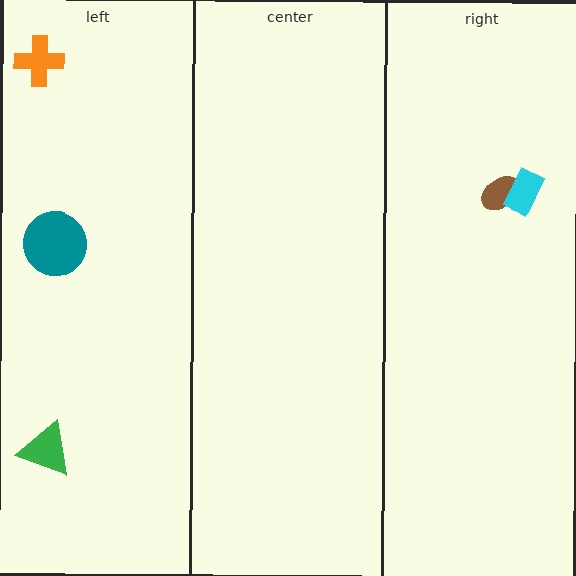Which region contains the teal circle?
The left region.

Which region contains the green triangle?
The left region.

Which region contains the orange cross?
The left region.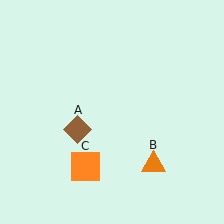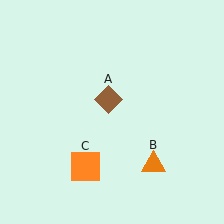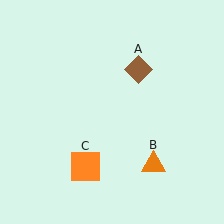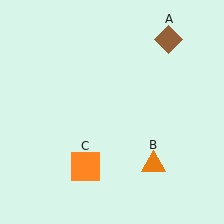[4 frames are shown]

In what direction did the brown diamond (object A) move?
The brown diamond (object A) moved up and to the right.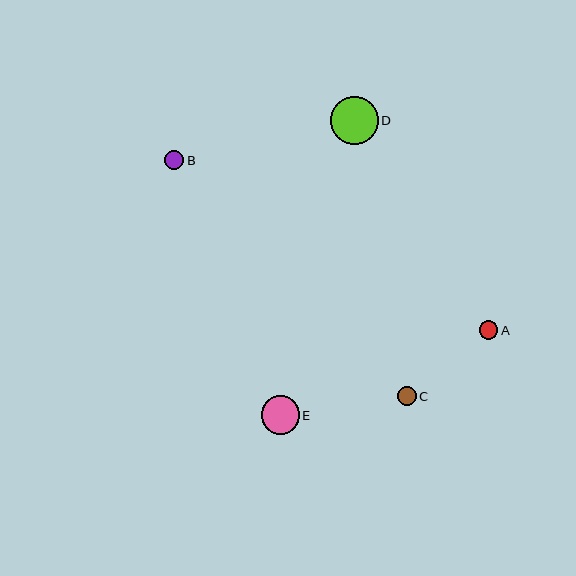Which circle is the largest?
Circle D is the largest with a size of approximately 48 pixels.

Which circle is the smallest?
Circle A is the smallest with a size of approximately 18 pixels.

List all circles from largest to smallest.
From largest to smallest: D, E, B, C, A.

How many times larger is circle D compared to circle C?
Circle D is approximately 2.5 times the size of circle C.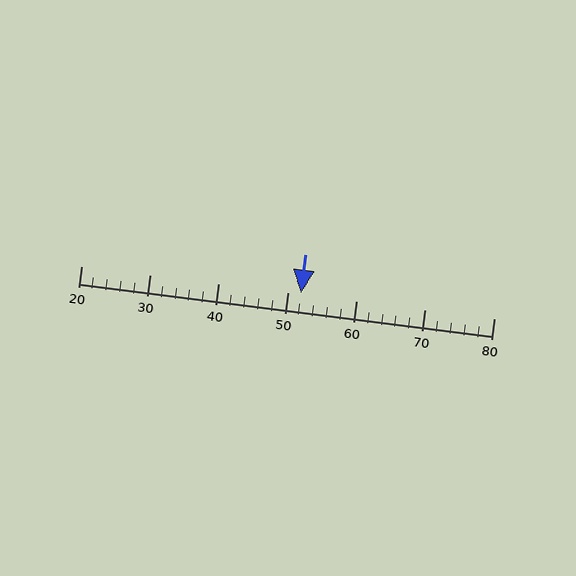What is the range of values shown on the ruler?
The ruler shows values from 20 to 80.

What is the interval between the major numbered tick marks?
The major tick marks are spaced 10 units apart.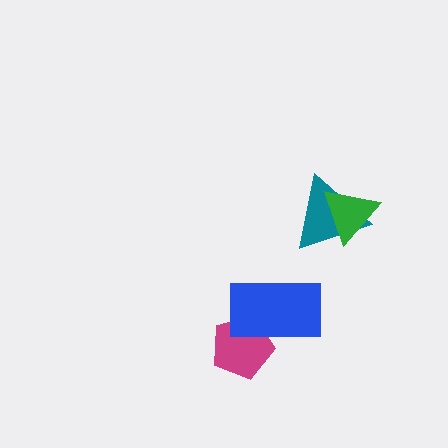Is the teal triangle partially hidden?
Yes, it is partially covered by another shape.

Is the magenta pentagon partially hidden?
Yes, it is partially covered by another shape.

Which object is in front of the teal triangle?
The green triangle is in front of the teal triangle.